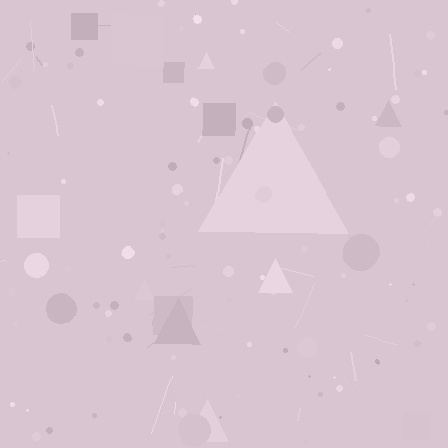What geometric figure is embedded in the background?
A triangle is embedded in the background.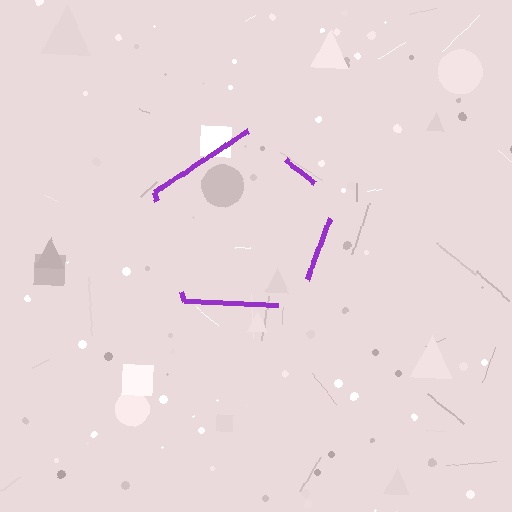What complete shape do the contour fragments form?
The contour fragments form a pentagon.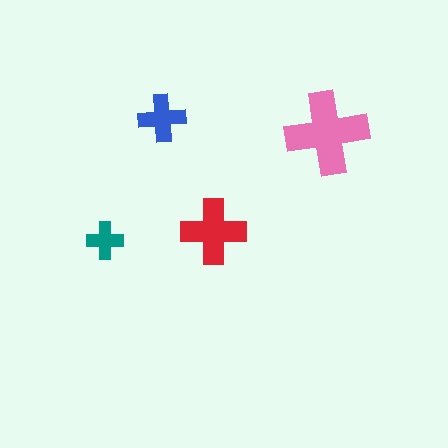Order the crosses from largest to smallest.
the pink one, the red one, the blue one, the teal one.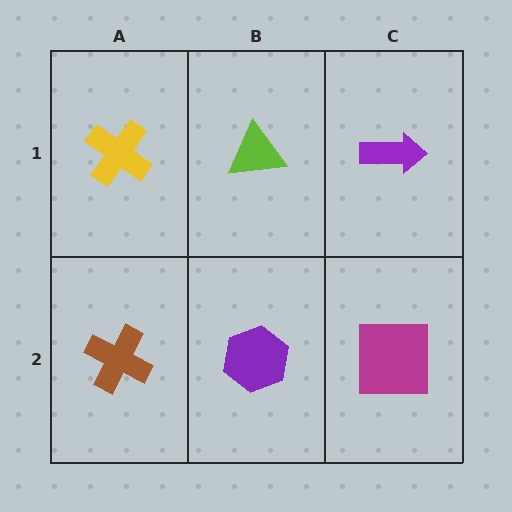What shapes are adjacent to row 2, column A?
A yellow cross (row 1, column A), a purple hexagon (row 2, column B).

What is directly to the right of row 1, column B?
A purple arrow.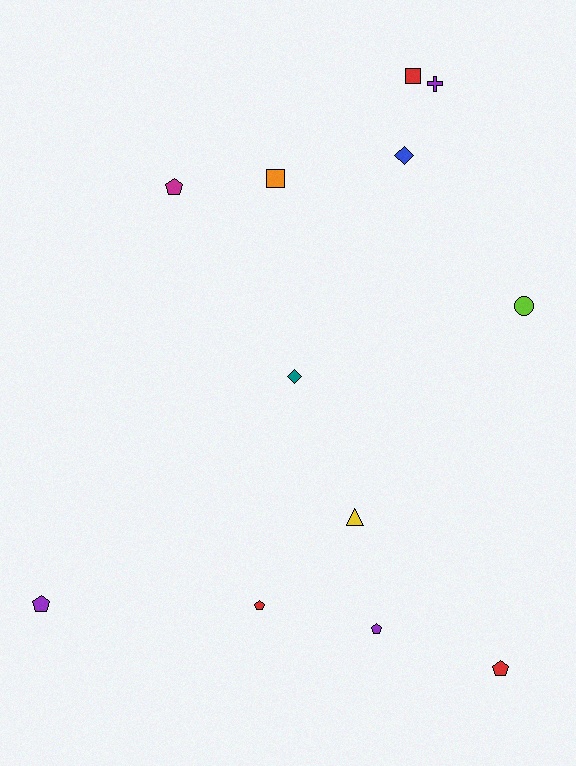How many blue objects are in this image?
There is 1 blue object.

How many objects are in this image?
There are 12 objects.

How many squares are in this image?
There are 2 squares.